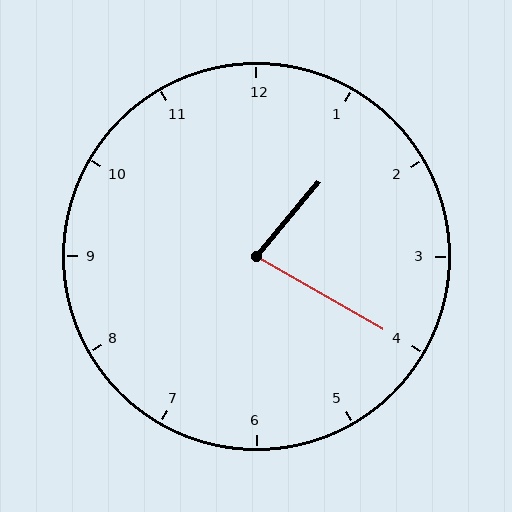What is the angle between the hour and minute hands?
Approximately 80 degrees.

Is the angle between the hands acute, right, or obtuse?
It is acute.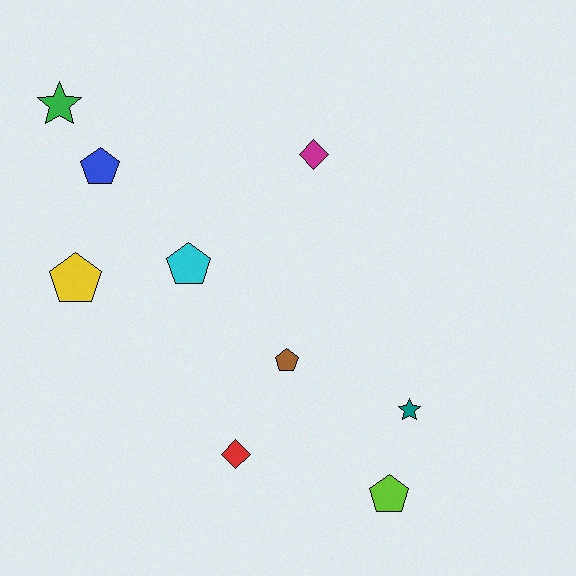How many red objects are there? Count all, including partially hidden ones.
There is 1 red object.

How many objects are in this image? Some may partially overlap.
There are 9 objects.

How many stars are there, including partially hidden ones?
There are 2 stars.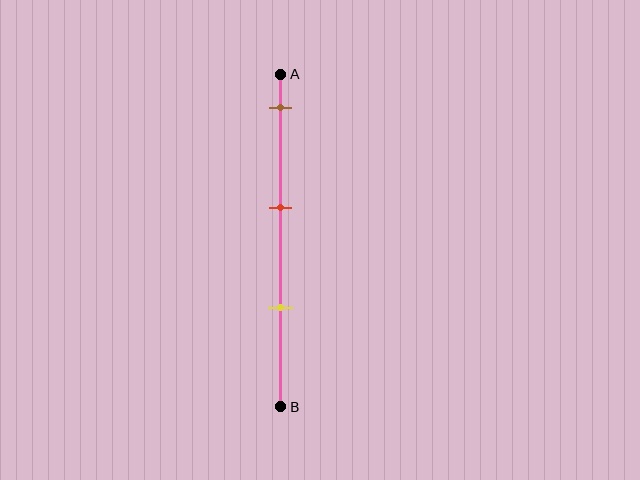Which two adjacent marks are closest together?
The red and yellow marks are the closest adjacent pair.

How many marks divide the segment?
There are 3 marks dividing the segment.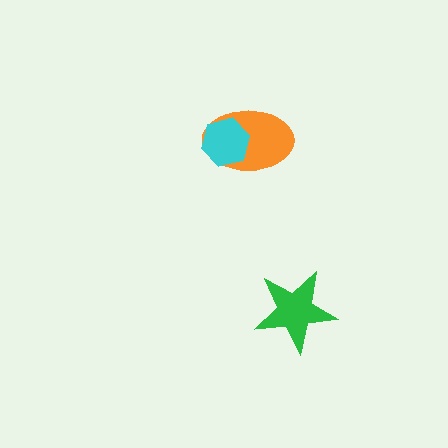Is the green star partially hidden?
No, no other shape covers it.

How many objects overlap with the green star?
0 objects overlap with the green star.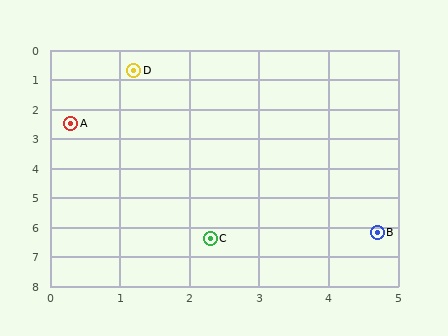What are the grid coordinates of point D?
Point D is at approximately (1.2, 0.7).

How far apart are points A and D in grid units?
Points A and D are about 2.0 grid units apart.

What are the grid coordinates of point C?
Point C is at approximately (2.3, 6.4).